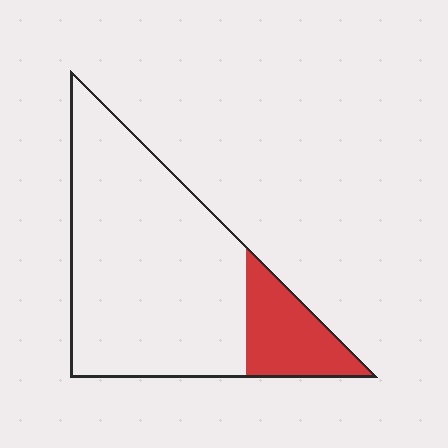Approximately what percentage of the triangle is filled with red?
Approximately 20%.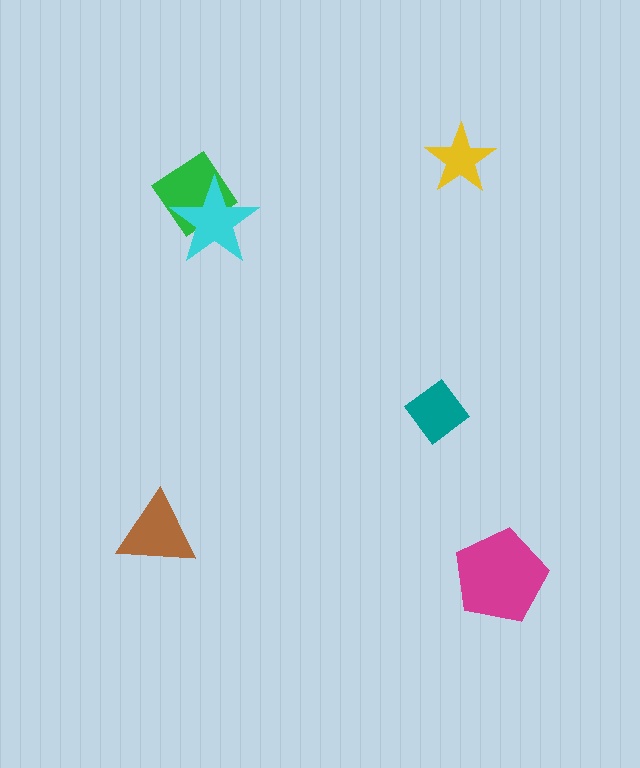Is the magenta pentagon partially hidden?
No, no other shape covers it.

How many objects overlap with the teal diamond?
0 objects overlap with the teal diamond.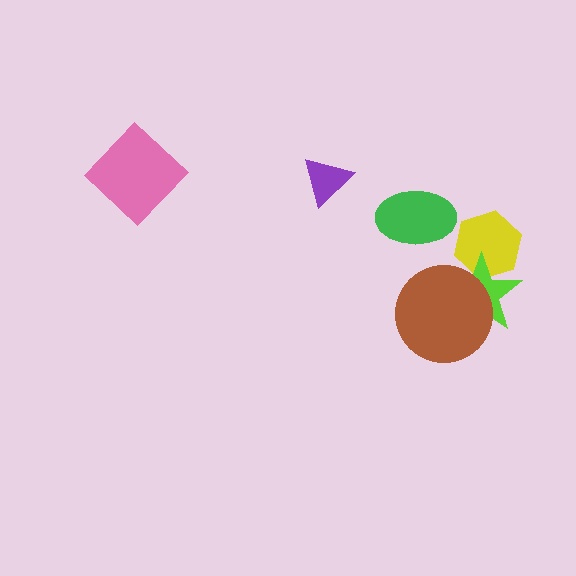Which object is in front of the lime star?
The brown circle is in front of the lime star.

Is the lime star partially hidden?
Yes, it is partially covered by another shape.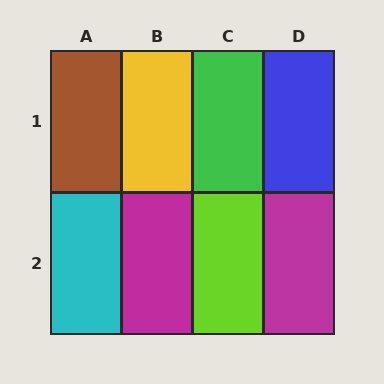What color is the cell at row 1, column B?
Yellow.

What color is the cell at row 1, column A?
Brown.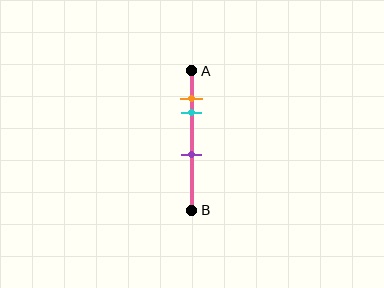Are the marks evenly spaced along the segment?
No, the marks are not evenly spaced.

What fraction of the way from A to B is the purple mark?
The purple mark is approximately 60% (0.6) of the way from A to B.